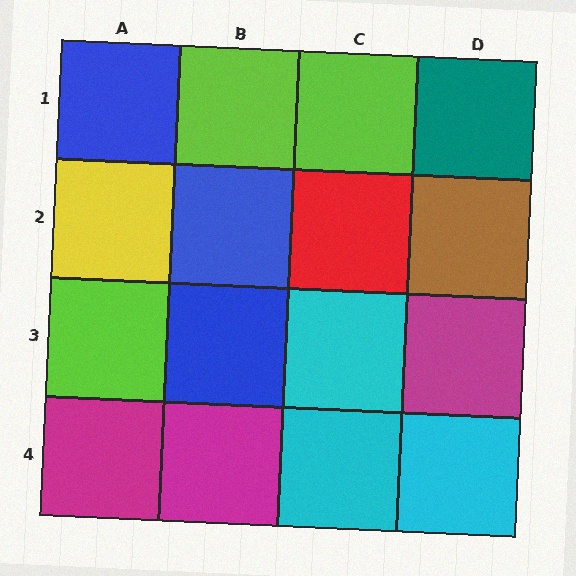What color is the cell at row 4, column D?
Cyan.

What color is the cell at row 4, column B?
Magenta.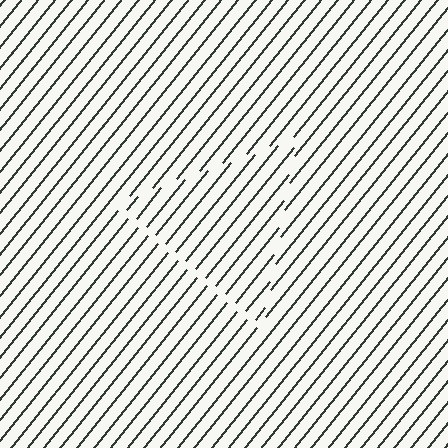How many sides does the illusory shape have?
3 sides — the line-ends trace a triangle.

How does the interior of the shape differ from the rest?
The interior of the shape contains the same grating, shifted by half a period — the contour is defined by the phase discontinuity where line-ends from the inner and outer gratings abut.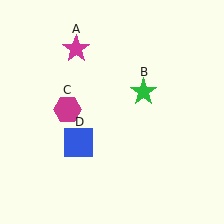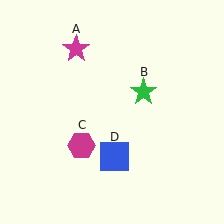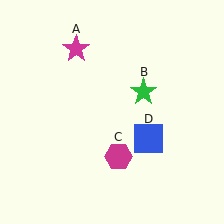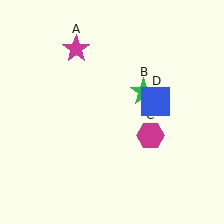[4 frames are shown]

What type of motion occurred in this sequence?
The magenta hexagon (object C), blue square (object D) rotated counterclockwise around the center of the scene.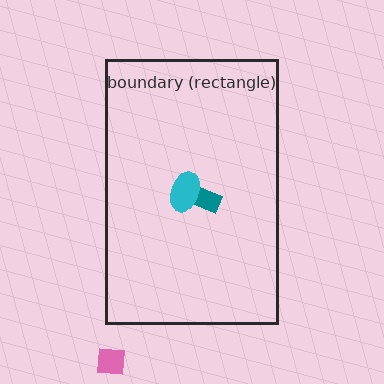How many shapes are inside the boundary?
2 inside, 1 outside.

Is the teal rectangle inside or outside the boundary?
Inside.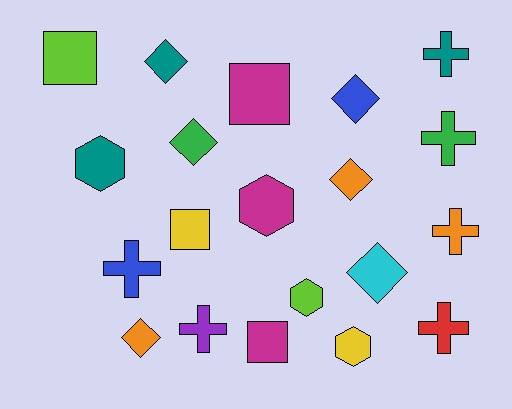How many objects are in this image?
There are 20 objects.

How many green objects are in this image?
There are 2 green objects.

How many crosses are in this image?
There are 6 crosses.